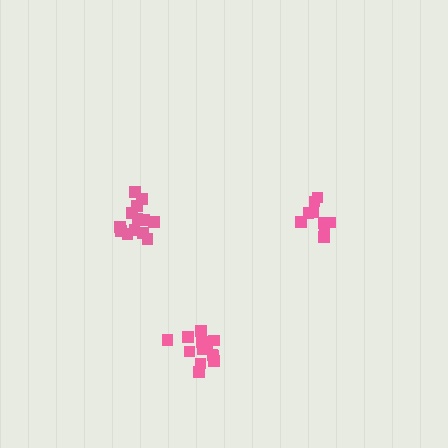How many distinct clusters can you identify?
There are 3 distinct clusters.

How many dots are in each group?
Group 1: 9 dots, Group 2: 13 dots, Group 3: 13 dots (35 total).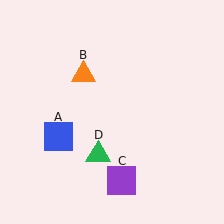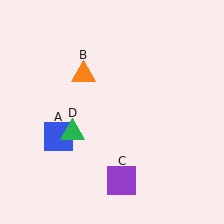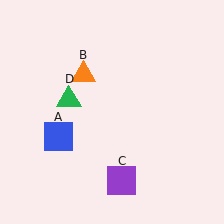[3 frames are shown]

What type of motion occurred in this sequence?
The green triangle (object D) rotated clockwise around the center of the scene.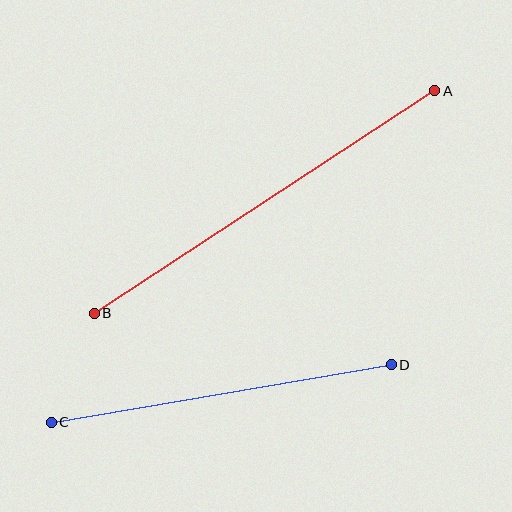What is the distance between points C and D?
The distance is approximately 345 pixels.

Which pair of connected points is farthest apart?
Points A and B are farthest apart.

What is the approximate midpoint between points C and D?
The midpoint is at approximately (221, 393) pixels.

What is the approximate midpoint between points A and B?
The midpoint is at approximately (264, 202) pixels.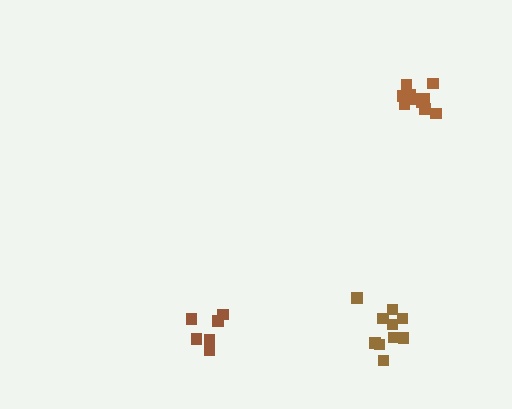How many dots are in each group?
Group 1: 10 dots, Group 2: 10 dots, Group 3: 6 dots (26 total).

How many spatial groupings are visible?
There are 3 spatial groupings.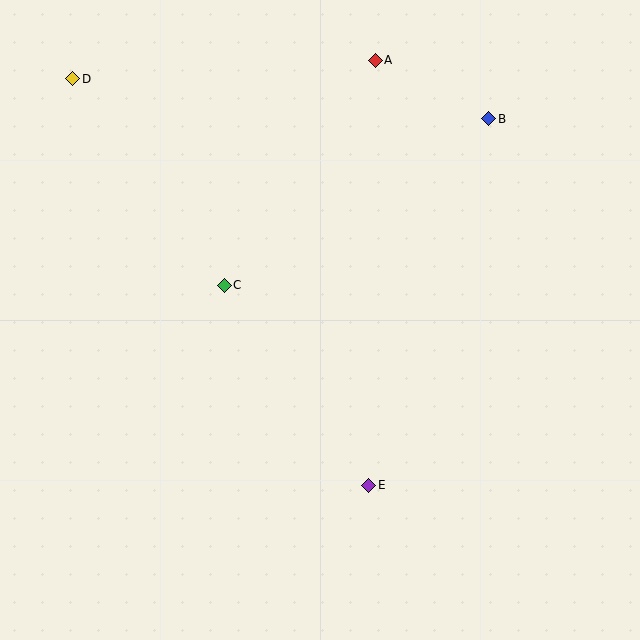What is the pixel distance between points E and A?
The distance between E and A is 425 pixels.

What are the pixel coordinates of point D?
Point D is at (73, 79).